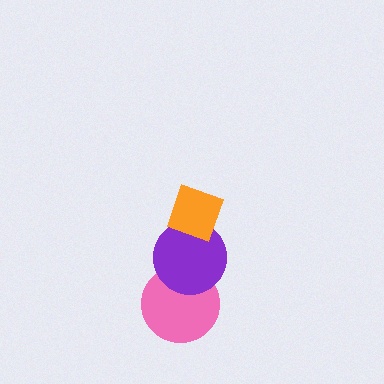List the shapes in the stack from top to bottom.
From top to bottom: the orange diamond, the purple circle, the pink circle.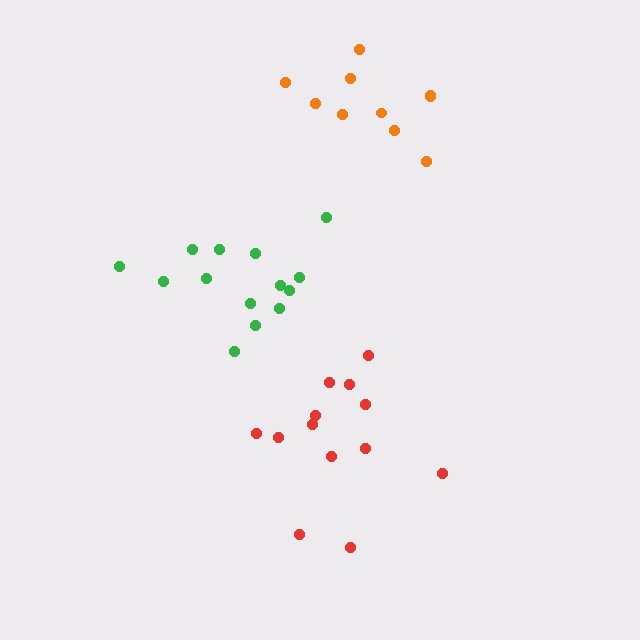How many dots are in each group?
Group 1: 13 dots, Group 2: 14 dots, Group 3: 10 dots (37 total).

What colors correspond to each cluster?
The clusters are colored: red, green, orange.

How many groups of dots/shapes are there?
There are 3 groups.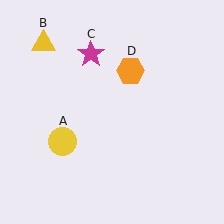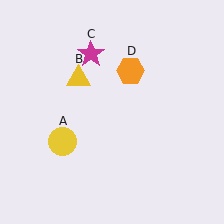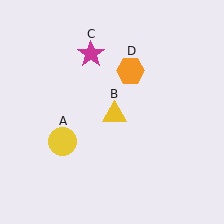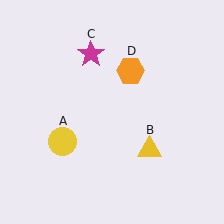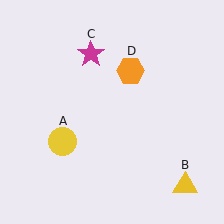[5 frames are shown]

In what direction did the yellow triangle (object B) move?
The yellow triangle (object B) moved down and to the right.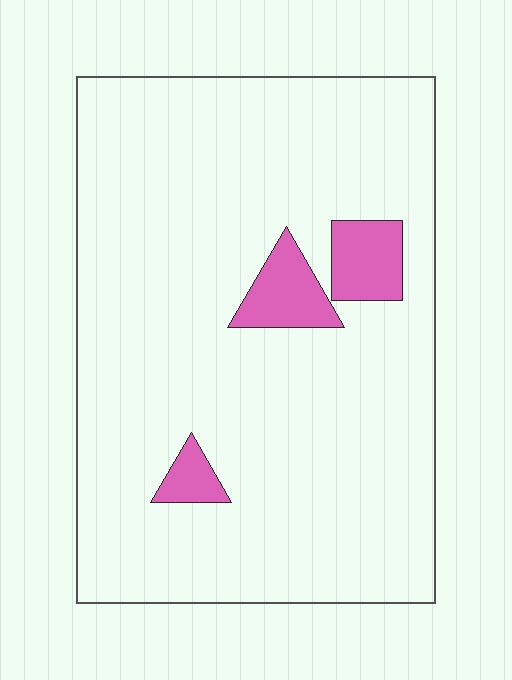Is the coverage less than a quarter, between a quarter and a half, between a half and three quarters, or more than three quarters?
Less than a quarter.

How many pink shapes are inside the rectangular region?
3.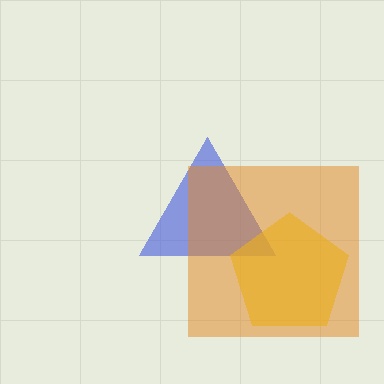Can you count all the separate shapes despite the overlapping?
Yes, there are 3 separate shapes.